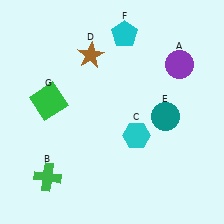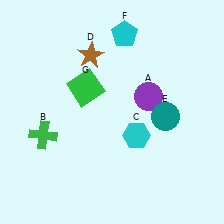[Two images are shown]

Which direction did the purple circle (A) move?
The purple circle (A) moved down.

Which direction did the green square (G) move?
The green square (G) moved right.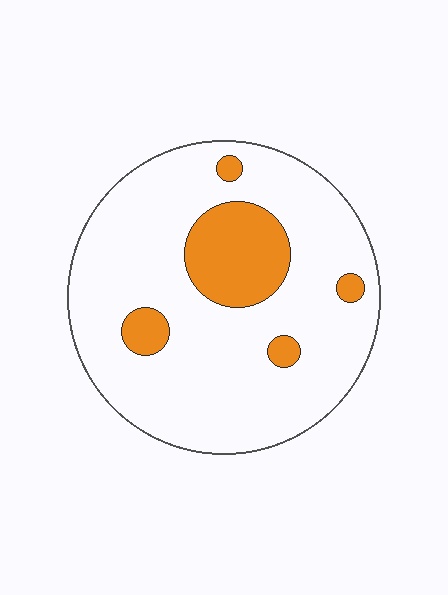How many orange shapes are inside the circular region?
5.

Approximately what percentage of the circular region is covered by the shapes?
Approximately 15%.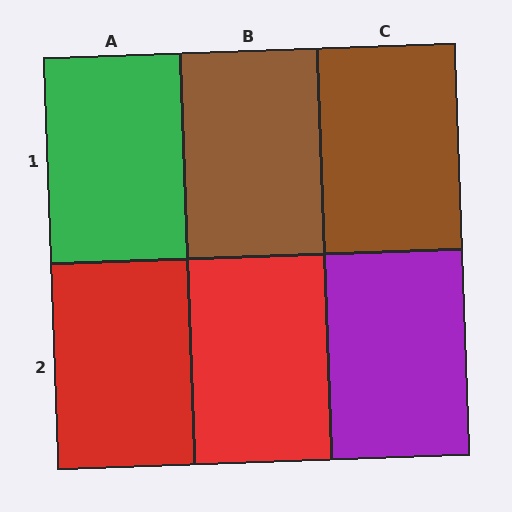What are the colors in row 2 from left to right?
Red, red, purple.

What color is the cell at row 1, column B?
Brown.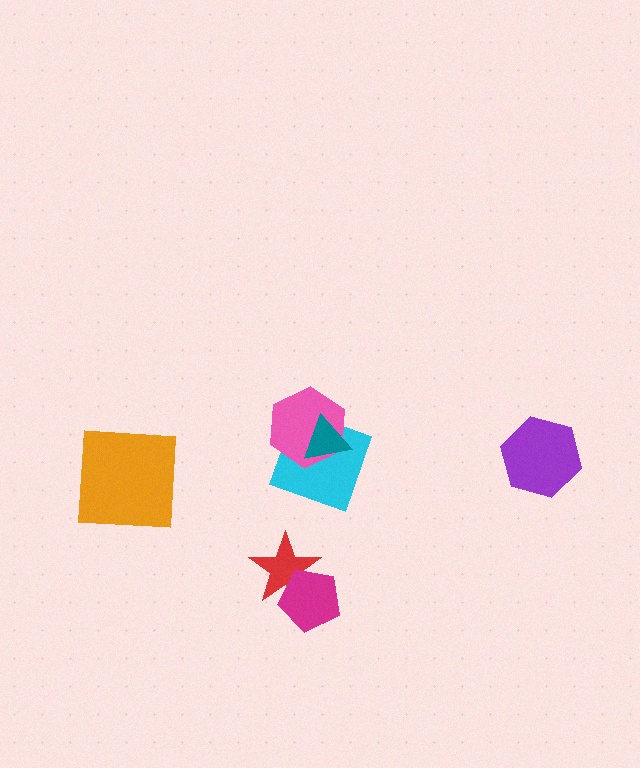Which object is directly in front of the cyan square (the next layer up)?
The pink hexagon is directly in front of the cyan square.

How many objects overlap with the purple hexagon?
0 objects overlap with the purple hexagon.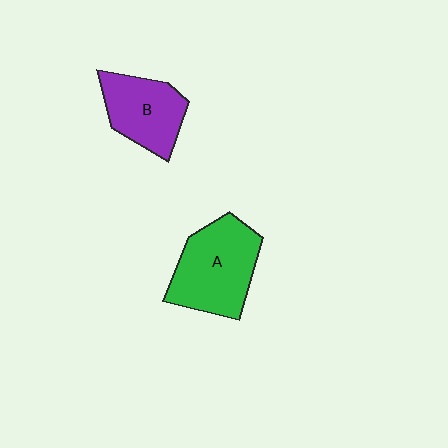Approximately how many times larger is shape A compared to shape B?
Approximately 1.3 times.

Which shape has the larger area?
Shape A (green).